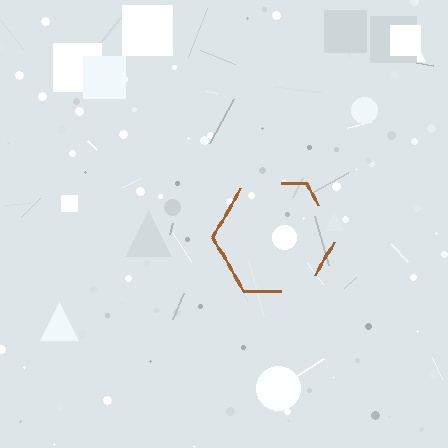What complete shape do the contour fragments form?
The contour fragments form a hexagon.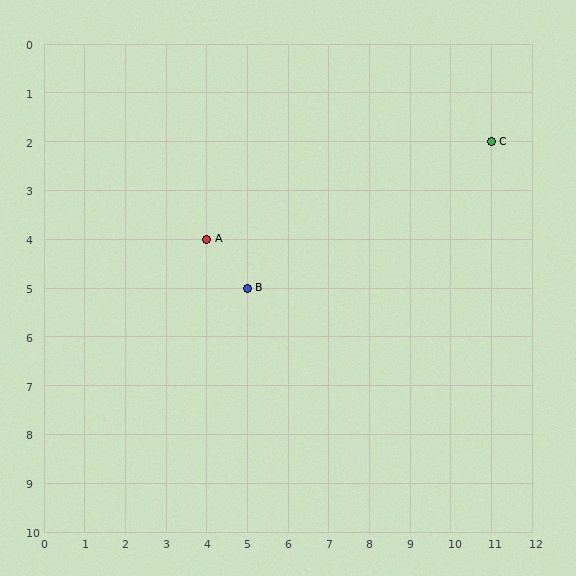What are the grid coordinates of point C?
Point C is at grid coordinates (11, 2).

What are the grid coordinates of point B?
Point B is at grid coordinates (5, 5).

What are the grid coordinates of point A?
Point A is at grid coordinates (4, 4).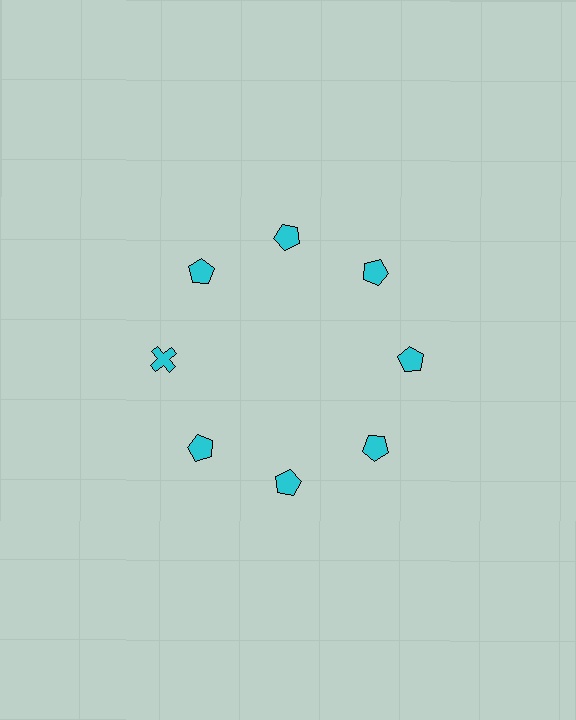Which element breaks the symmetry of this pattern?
The cyan cross at roughly the 9 o'clock position breaks the symmetry. All other shapes are cyan pentagons.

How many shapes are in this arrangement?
There are 8 shapes arranged in a ring pattern.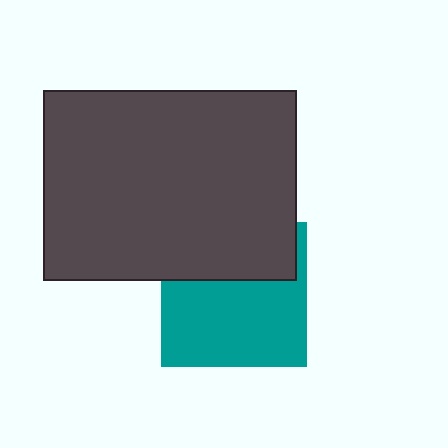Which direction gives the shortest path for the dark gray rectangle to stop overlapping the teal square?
Moving up gives the shortest separation.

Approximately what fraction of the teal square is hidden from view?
Roughly 38% of the teal square is hidden behind the dark gray rectangle.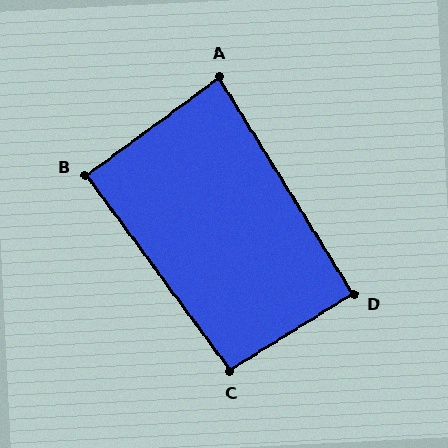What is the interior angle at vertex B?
Approximately 90 degrees (approximately right).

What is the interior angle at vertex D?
Approximately 90 degrees (approximately right).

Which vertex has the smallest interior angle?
A, at approximately 85 degrees.